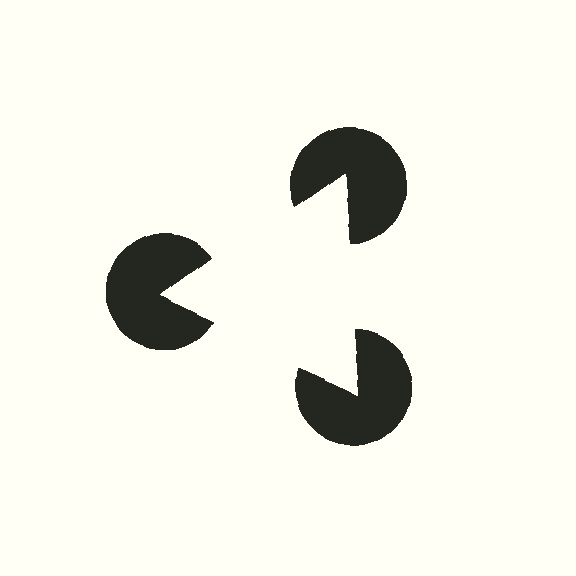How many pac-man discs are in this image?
There are 3 — one at each vertex of the illusory triangle.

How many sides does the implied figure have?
3 sides.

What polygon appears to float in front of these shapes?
An illusory triangle — its edges are inferred from the aligned wedge cuts in the pac-man discs, not physically drawn.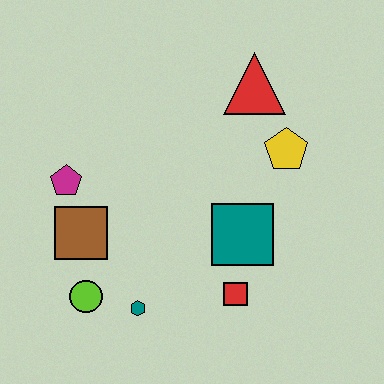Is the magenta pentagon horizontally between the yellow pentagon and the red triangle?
No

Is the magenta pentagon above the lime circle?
Yes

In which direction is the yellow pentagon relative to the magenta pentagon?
The yellow pentagon is to the right of the magenta pentagon.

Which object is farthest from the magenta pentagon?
The yellow pentagon is farthest from the magenta pentagon.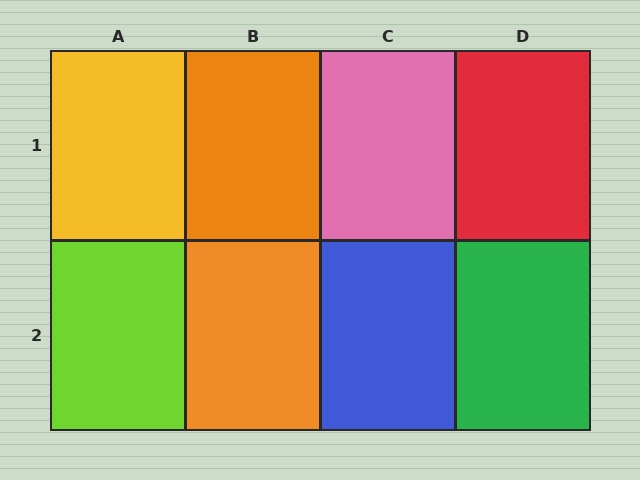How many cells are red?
1 cell is red.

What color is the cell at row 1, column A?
Yellow.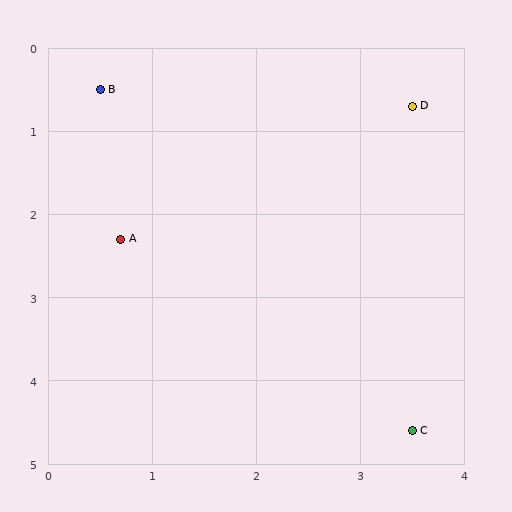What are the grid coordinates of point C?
Point C is at approximately (3.5, 4.6).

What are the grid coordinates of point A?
Point A is at approximately (0.7, 2.3).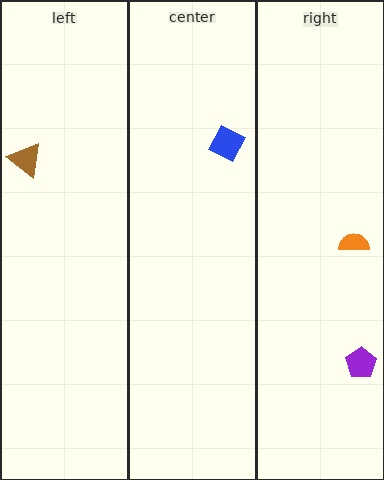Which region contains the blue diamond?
The center region.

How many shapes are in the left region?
1.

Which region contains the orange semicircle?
The right region.